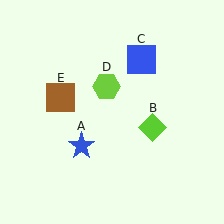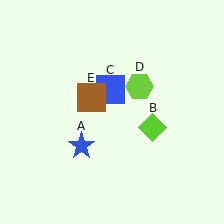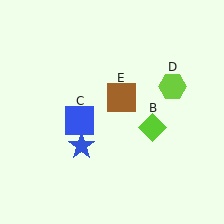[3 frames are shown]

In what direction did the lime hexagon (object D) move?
The lime hexagon (object D) moved right.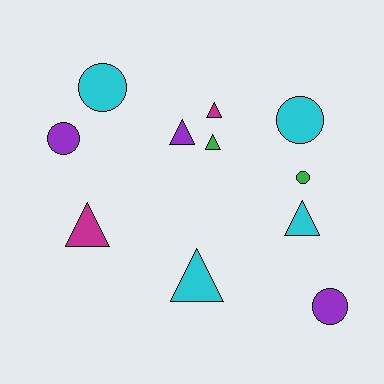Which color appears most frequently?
Cyan, with 4 objects.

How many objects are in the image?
There are 11 objects.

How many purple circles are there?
There are 2 purple circles.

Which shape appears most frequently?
Triangle, with 6 objects.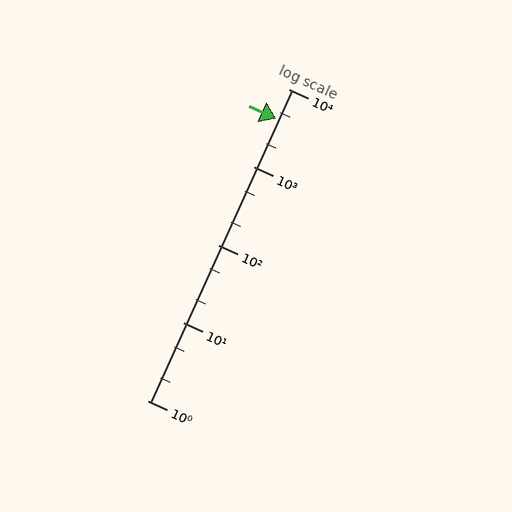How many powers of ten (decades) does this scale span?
The scale spans 4 decades, from 1 to 10000.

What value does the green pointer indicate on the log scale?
The pointer indicates approximately 4200.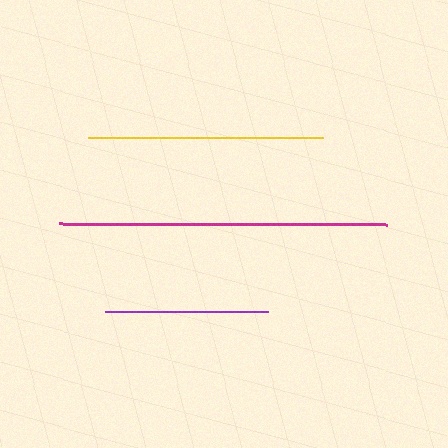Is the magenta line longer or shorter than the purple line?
The magenta line is longer than the purple line.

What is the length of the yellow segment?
The yellow segment is approximately 234 pixels long.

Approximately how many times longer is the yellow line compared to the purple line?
The yellow line is approximately 1.4 times the length of the purple line.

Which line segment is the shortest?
The purple line is the shortest at approximately 163 pixels.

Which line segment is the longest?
The magenta line is the longest at approximately 328 pixels.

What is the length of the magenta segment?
The magenta segment is approximately 328 pixels long.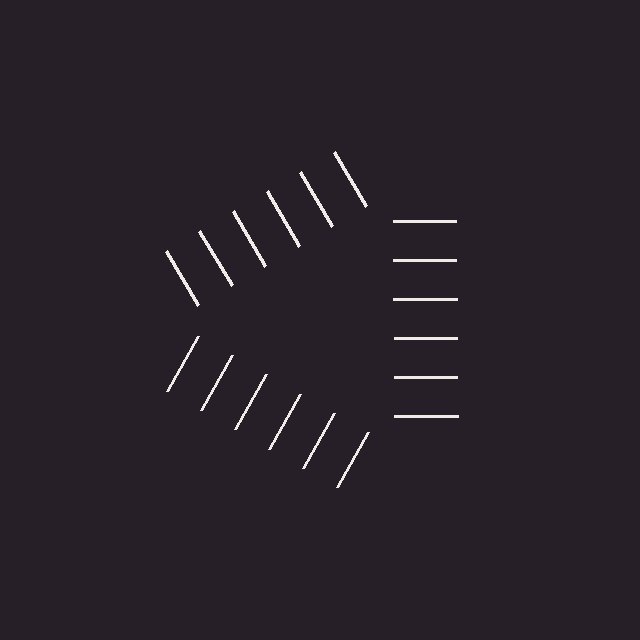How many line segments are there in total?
18 — 6 along each of the 3 edges.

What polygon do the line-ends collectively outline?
An illusory triangle — the line segments terminate on its edges but no continuous stroke is drawn.